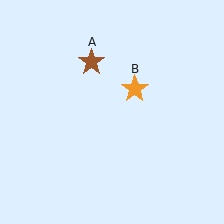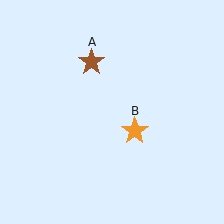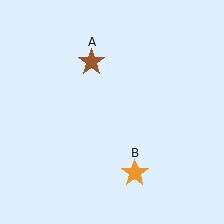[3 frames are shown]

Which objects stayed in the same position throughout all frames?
Brown star (object A) remained stationary.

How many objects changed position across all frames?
1 object changed position: orange star (object B).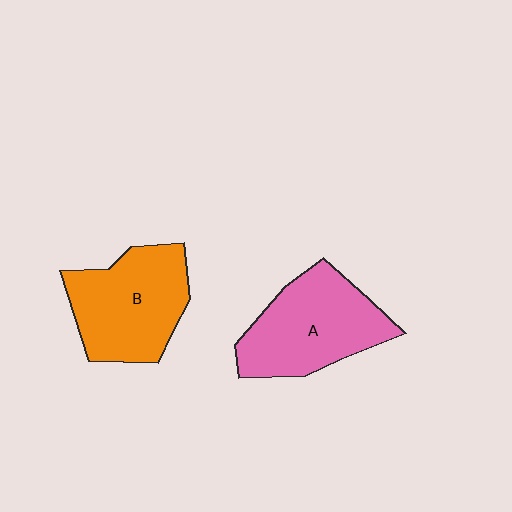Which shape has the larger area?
Shape A (pink).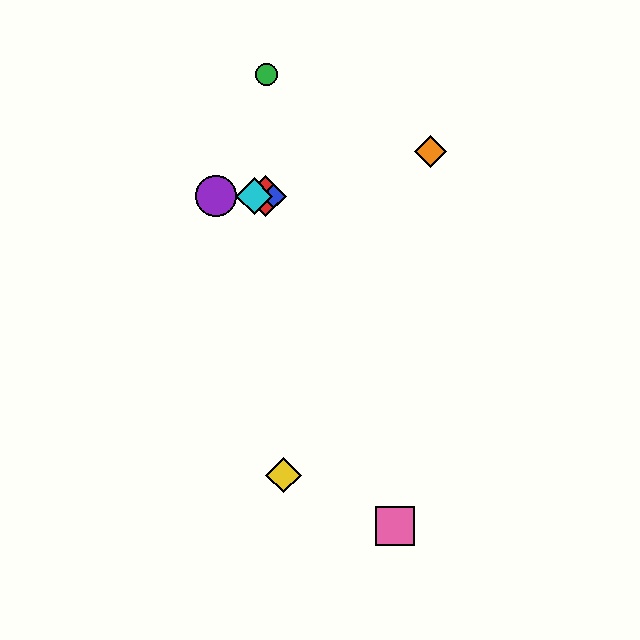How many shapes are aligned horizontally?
4 shapes (the red diamond, the blue diamond, the purple circle, the cyan diamond) are aligned horizontally.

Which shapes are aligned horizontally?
The red diamond, the blue diamond, the purple circle, the cyan diamond are aligned horizontally.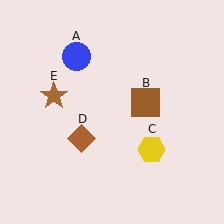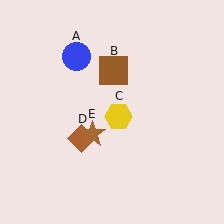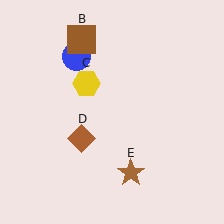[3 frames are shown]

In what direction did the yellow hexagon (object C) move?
The yellow hexagon (object C) moved up and to the left.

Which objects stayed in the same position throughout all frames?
Blue circle (object A) and brown diamond (object D) remained stationary.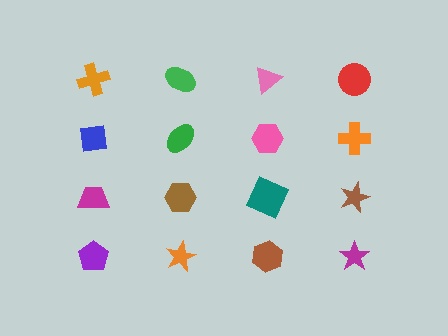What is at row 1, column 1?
An orange cross.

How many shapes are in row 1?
4 shapes.